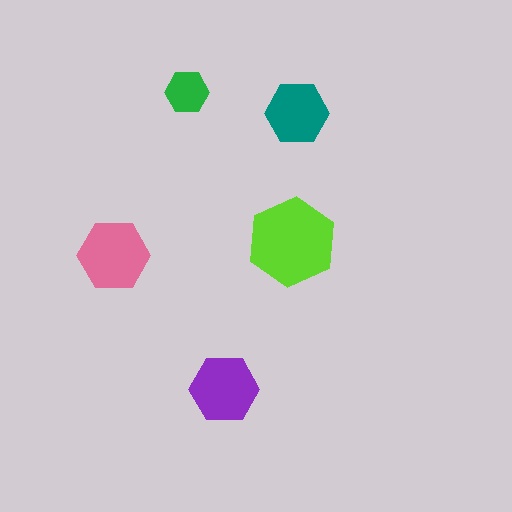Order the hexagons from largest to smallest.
the lime one, the pink one, the purple one, the teal one, the green one.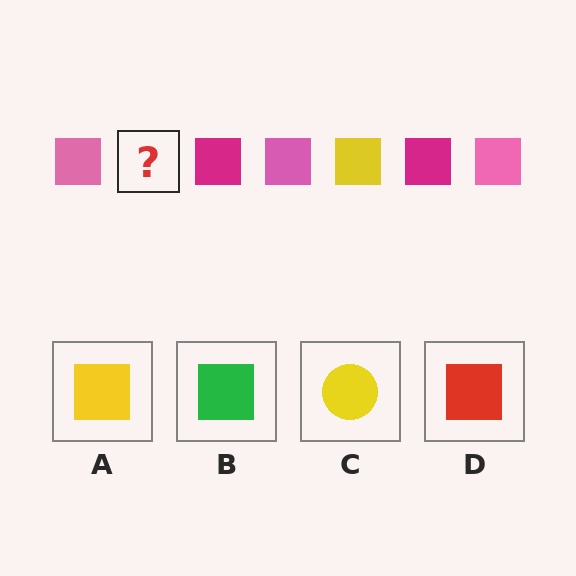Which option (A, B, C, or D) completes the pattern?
A.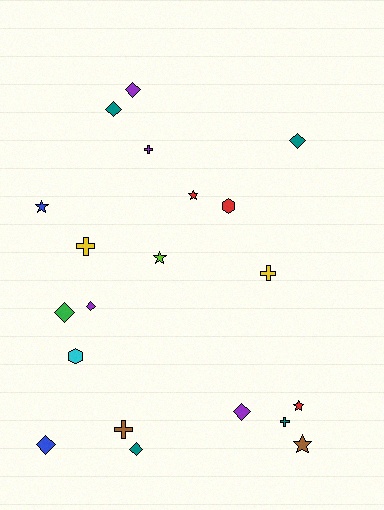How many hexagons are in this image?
There are 2 hexagons.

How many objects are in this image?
There are 20 objects.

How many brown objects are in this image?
There are 2 brown objects.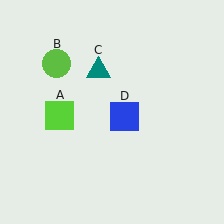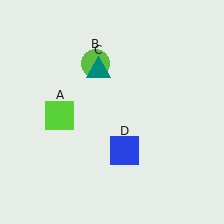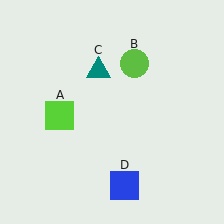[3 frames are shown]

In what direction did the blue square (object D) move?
The blue square (object D) moved down.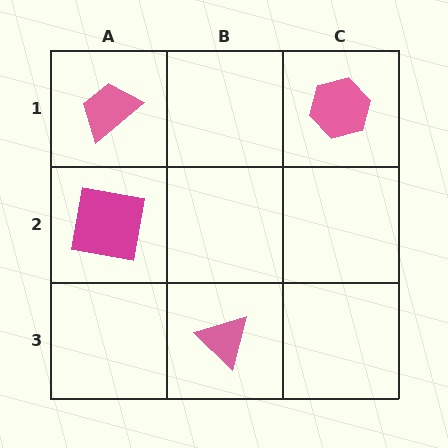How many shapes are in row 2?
1 shape.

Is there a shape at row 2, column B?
No, that cell is empty.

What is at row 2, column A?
A magenta square.